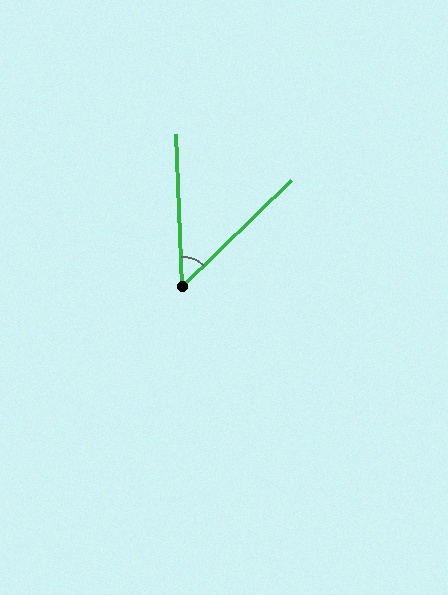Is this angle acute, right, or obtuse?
It is acute.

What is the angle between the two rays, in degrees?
Approximately 48 degrees.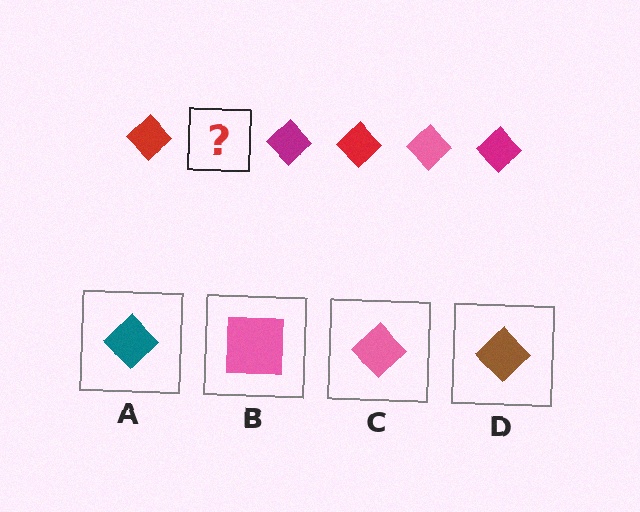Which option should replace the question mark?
Option C.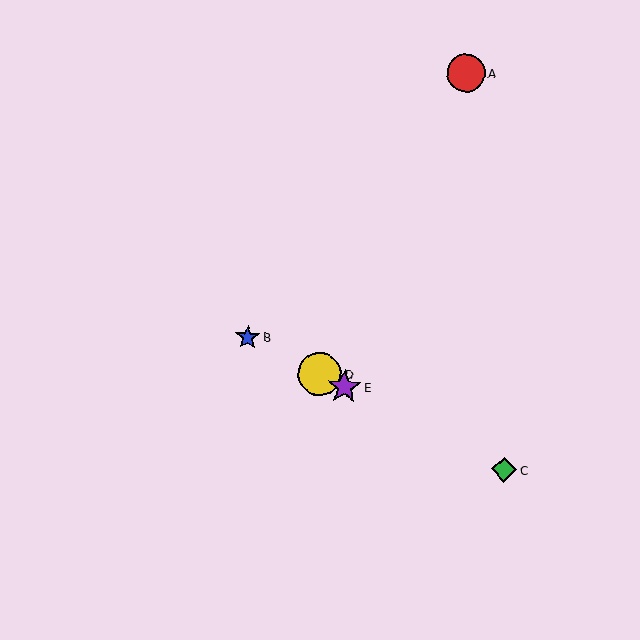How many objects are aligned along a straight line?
4 objects (B, C, D, E) are aligned along a straight line.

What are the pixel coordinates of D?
Object D is at (319, 374).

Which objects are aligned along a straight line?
Objects B, C, D, E are aligned along a straight line.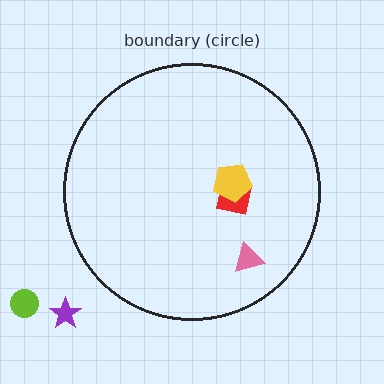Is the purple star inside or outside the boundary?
Outside.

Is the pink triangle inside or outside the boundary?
Inside.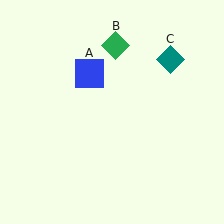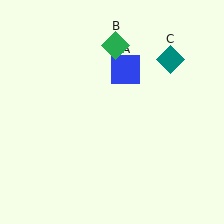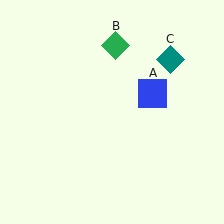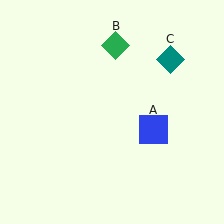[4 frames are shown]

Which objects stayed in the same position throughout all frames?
Green diamond (object B) and teal diamond (object C) remained stationary.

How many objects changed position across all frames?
1 object changed position: blue square (object A).